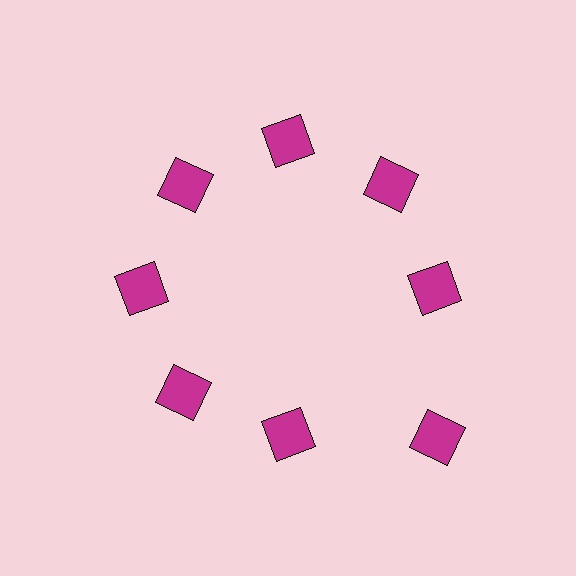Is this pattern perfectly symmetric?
No. The 8 magenta squares are arranged in a ring, but one element near the 4 o'clock position is pushed outward from the center, breaking the 8-fold rotational symmetry.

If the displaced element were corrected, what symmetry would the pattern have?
It would have 8-fold rotational symmetry — the pattern would map onto itself every 45 degrees.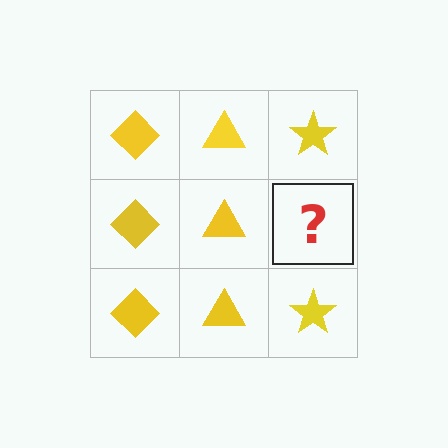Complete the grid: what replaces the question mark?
The question mark should be replaced with a yellow star.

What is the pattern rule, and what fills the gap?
The rule is that each column has a consistent shape. The gap should be filled with a yellow star.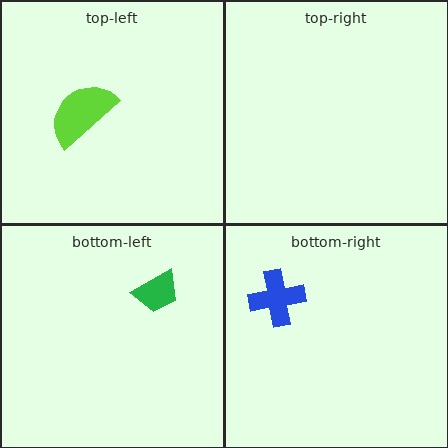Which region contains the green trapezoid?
The bottom-left region.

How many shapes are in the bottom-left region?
1.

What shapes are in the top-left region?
The lime semicircle.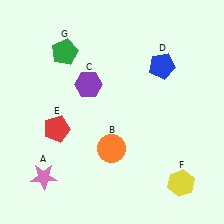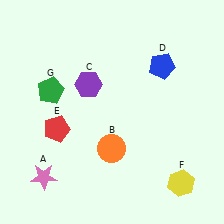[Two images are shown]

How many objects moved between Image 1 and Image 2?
1 object moved between the two images.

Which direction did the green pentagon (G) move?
The green pentagon (G) moved down.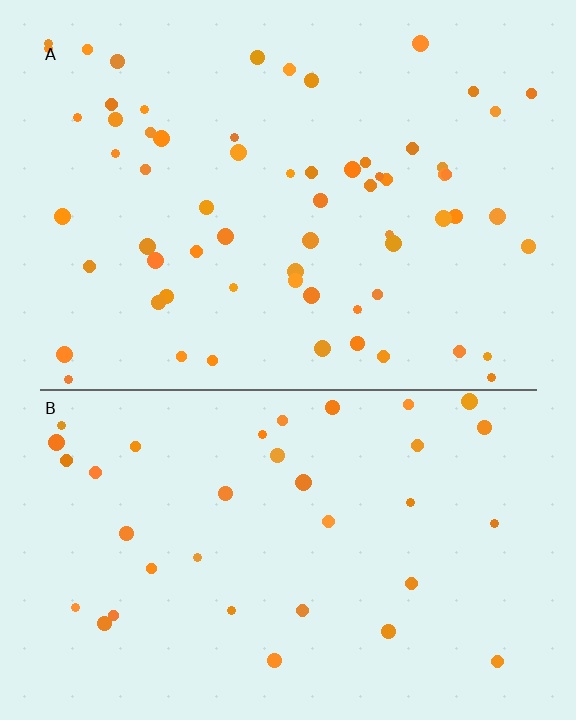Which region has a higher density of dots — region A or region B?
A (the top).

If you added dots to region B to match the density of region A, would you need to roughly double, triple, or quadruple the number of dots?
Approximately double.